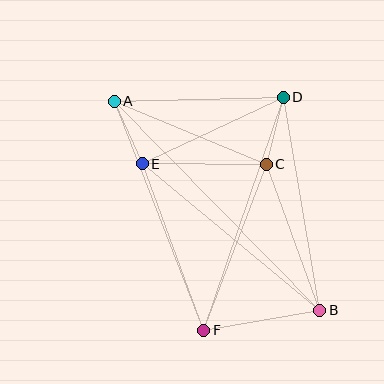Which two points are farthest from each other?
Points A and B are farthest from each other.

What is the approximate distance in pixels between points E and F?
The distance between E and F is approximately 177 pixels.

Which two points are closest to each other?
Points A and E are closest to each other.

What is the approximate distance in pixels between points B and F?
The distance between B and F is approximately 118 pixels.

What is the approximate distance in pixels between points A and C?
The distance between A and C is approximately 164 pixels.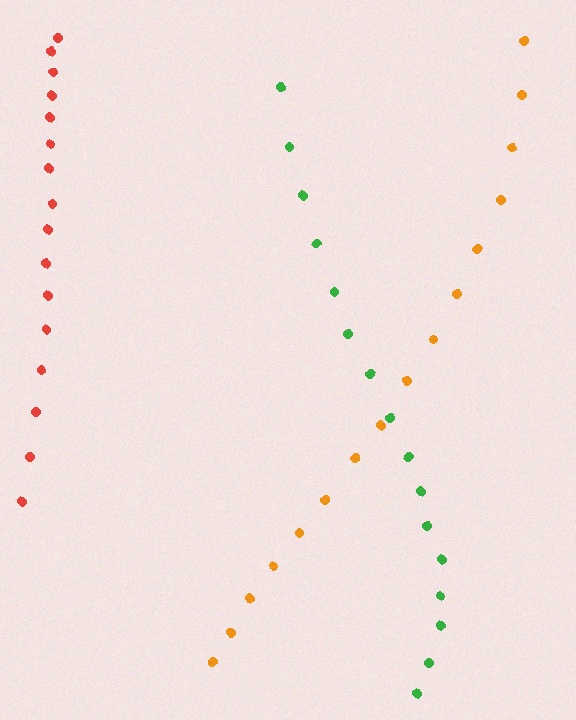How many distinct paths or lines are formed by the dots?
There are 3 distinct paths.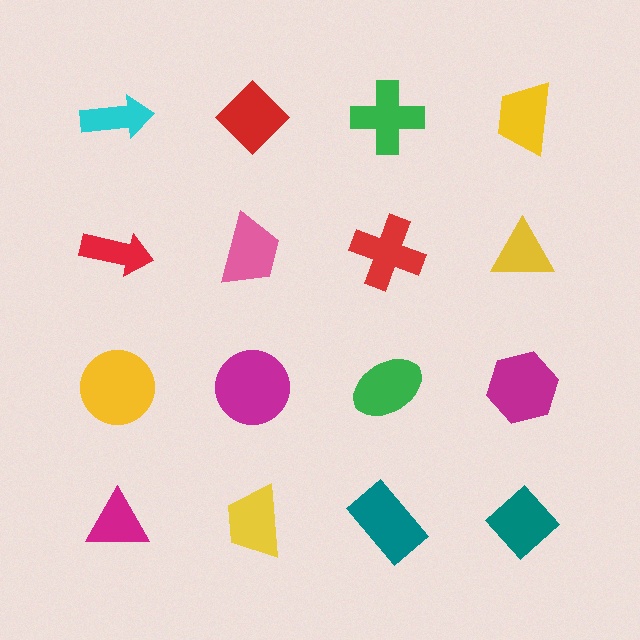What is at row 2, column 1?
A red arrow.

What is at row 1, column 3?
A green cross.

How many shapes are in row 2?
4 shapes.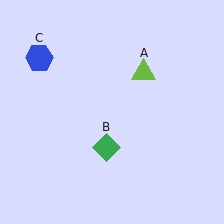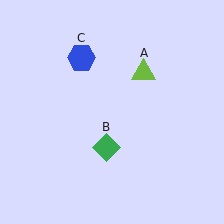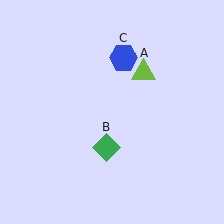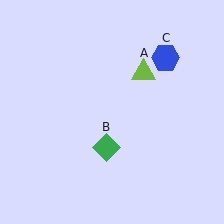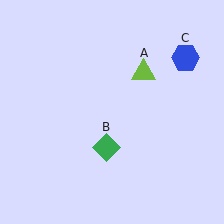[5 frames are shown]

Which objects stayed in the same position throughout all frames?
Lime triangle (object A) and green diamond (object B) remained stationary.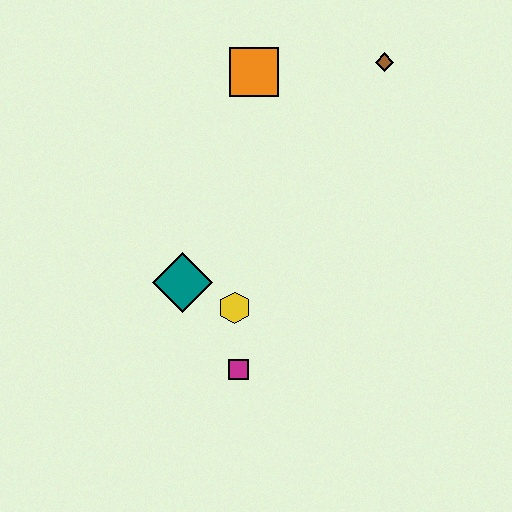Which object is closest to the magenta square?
The yellow hexagon is closest to the magenta square.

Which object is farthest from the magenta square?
The brown diamond is farthest from the magenta square.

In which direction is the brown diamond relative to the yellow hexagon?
The brown diamond is above the yellow hexagon.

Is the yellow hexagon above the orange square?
No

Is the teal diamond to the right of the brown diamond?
No